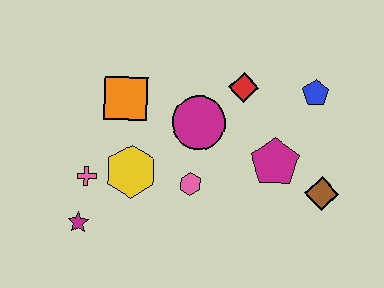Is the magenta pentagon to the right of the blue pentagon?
No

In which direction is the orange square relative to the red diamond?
The orange square is to the left of the red diamond.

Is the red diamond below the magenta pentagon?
No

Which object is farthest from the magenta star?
The blue pentagon is farthest from the magenta star.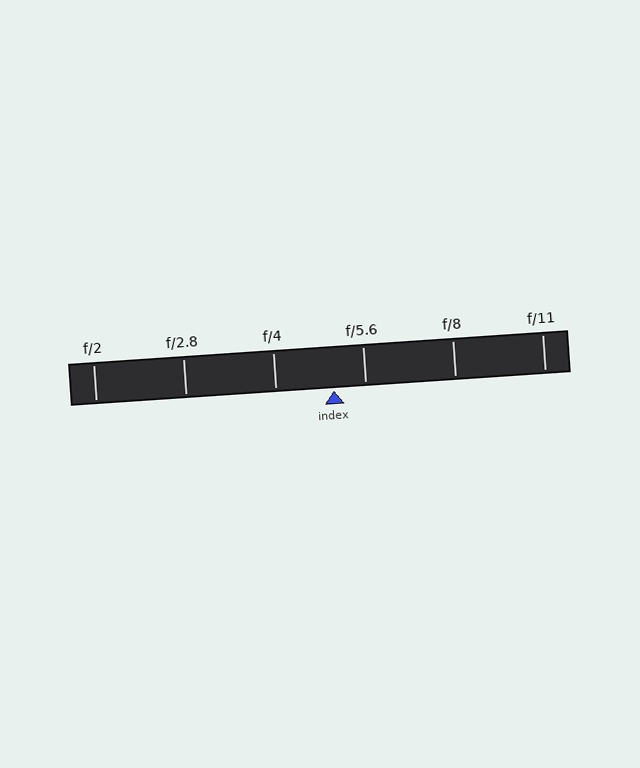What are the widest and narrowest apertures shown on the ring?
The widest aperture shown is f/2 and the narrowest is f/11.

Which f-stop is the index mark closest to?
The index mark is closest to f/5.6.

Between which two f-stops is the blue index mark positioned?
The index mark is between f/4 and f/5.6.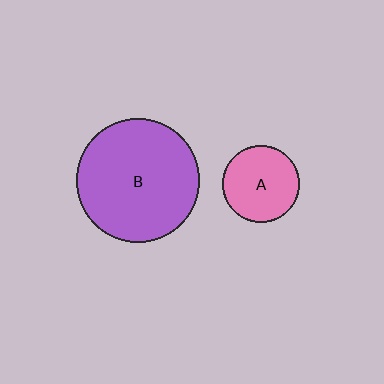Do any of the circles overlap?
No, none of the circles overlap.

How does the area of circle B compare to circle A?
Approximately 2.6 times.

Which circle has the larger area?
Circle B (purple).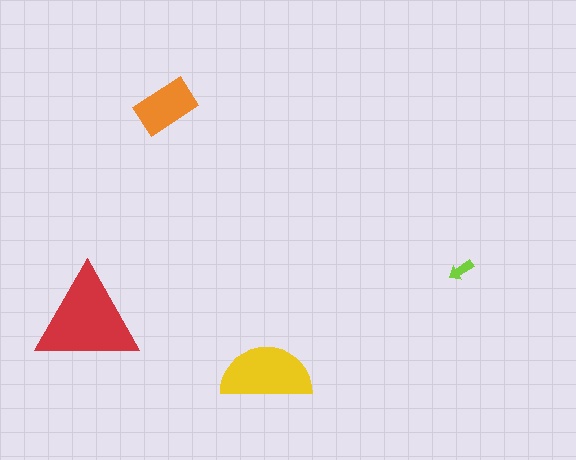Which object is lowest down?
The yellow semicircle is bottommost.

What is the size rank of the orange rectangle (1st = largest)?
3rd.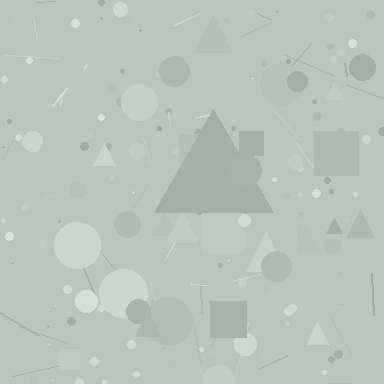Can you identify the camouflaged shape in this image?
The camouflaged shape is a triangle.